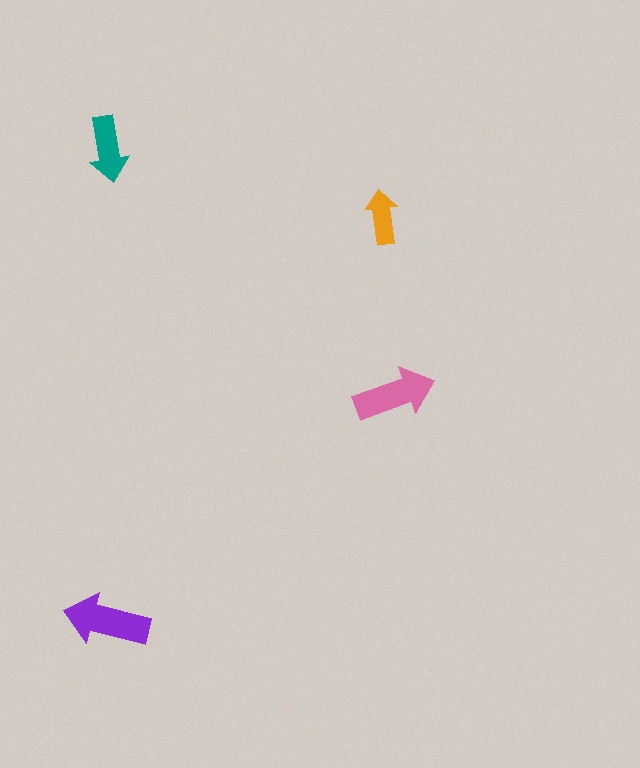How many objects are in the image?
There are 4 objects in the image.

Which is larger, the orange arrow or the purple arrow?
The purple one.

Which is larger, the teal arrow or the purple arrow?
The purple one.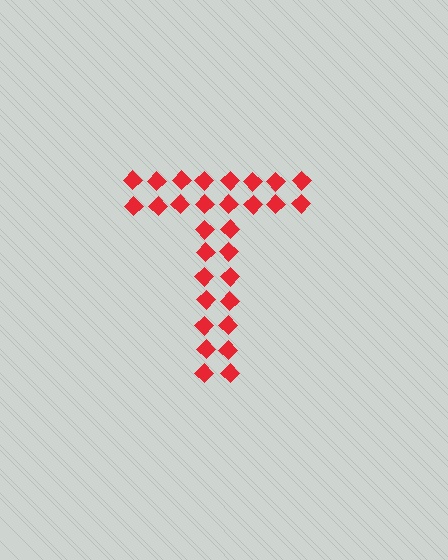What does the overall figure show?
The overall figure shows the letter T.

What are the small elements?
The small elements are diamonds.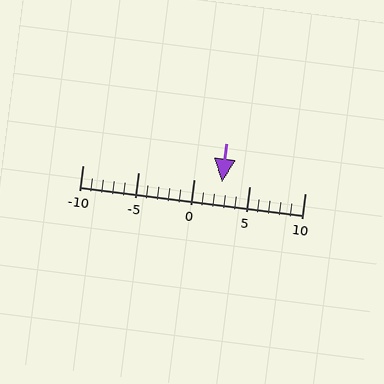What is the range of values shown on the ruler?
The ruler shows values from -10 to 10.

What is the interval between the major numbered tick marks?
The major tick marks are spaced 5 units apart.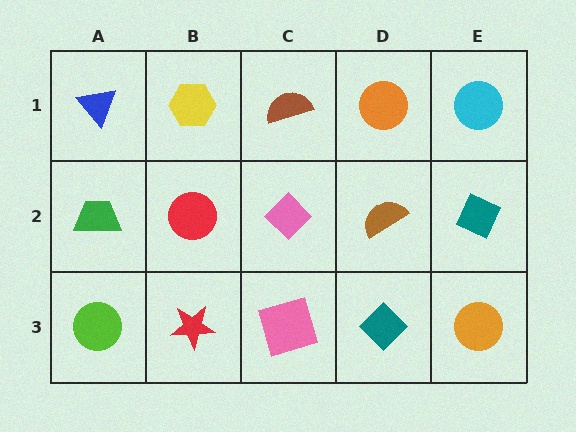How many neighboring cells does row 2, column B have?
4.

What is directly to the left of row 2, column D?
A pink diamond.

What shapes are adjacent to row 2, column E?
A cyan circle (row 1, column E), an orange circle (row 3, column E), a brown semicircle (row 2, column D).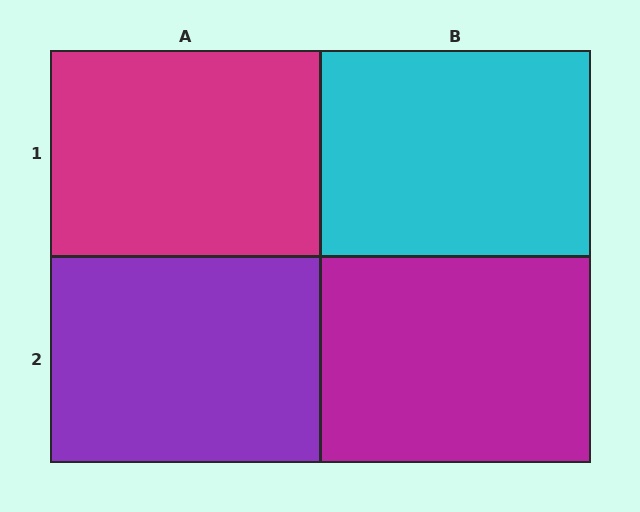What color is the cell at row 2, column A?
Purple.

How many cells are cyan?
1 cell is cyan.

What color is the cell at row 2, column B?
Magenta.